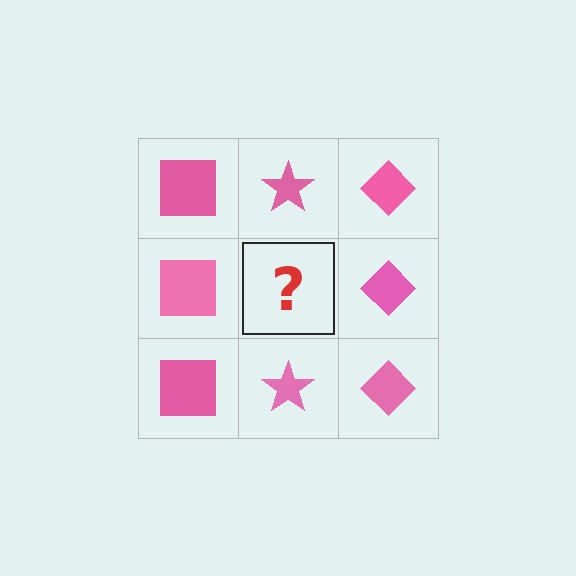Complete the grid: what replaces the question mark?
The question mark should be replaced with a pink star.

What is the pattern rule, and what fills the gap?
The rule is that each column has a consistent shape. The gap should be filled with a pink star.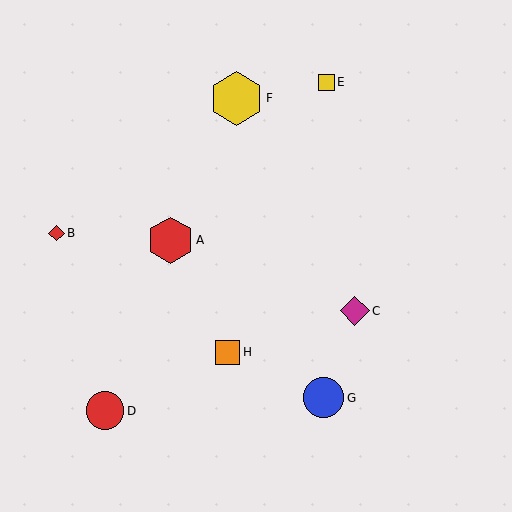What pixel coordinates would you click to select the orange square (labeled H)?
Click at (228, 352) to select the orange square H.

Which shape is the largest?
The yellow hexagon (labeled F) is the largest.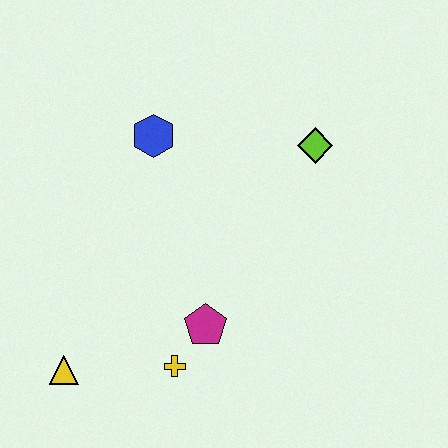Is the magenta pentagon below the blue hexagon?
Yes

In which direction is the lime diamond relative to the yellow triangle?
The lime diamond is to the right of the yellow triangle.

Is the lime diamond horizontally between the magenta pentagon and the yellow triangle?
No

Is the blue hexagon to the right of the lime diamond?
No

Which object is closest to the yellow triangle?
The yellow cross is closest to the yellow triangle.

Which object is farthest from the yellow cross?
The lime diamond is farthest from the yellow cross.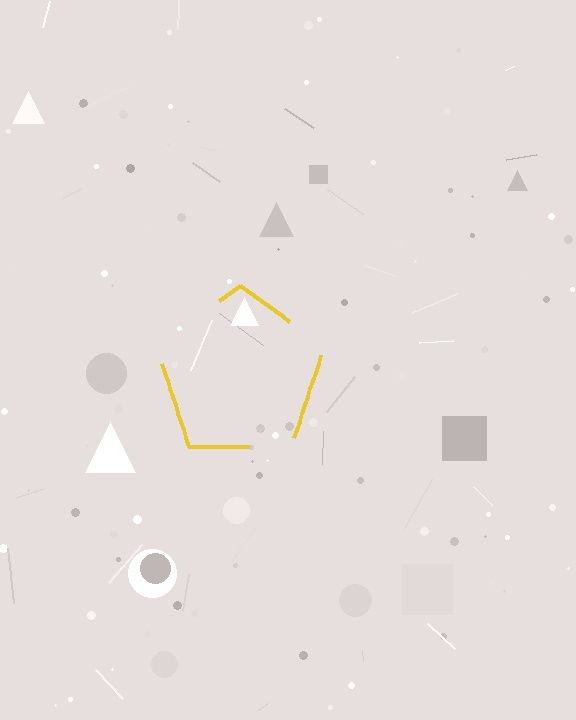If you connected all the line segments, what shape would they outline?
They would outline a pentagon.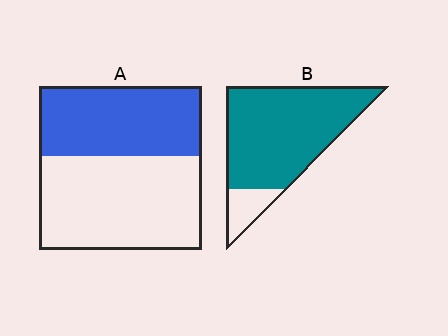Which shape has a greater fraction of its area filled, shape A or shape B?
Shape B.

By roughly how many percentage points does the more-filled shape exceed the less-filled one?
By roughly 45 percentage points (B over A).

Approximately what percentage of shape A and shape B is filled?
A is approximately 45% and B is approximately 85%.